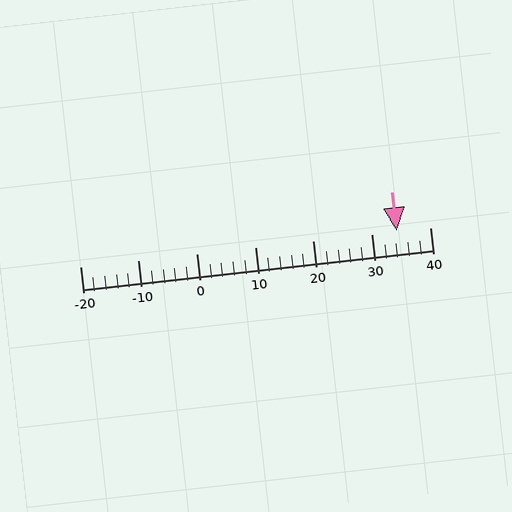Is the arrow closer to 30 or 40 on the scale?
The arrow is closer to 30.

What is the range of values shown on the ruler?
The ruler shows values from -20 to 40.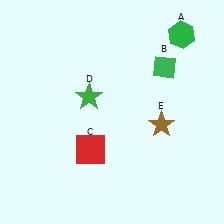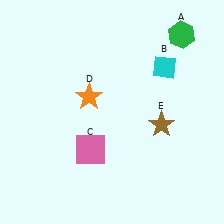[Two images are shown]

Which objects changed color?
B changed from green to cyan. C changed from red to pink. D changed from green to orange.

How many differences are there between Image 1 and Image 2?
There are 3 differences between the two images.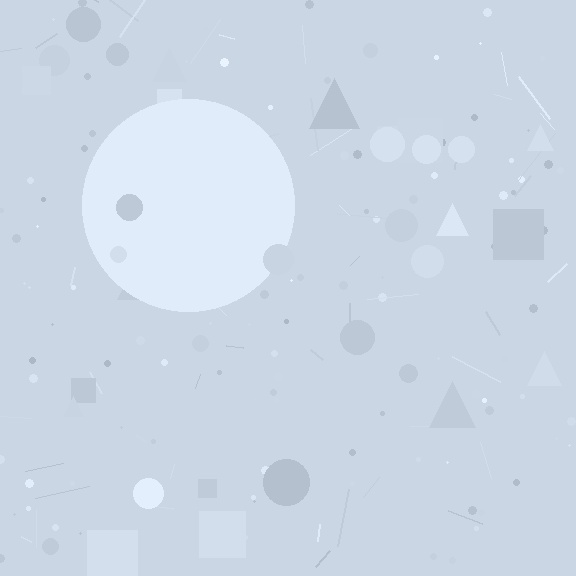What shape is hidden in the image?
A circle is hidden in the image.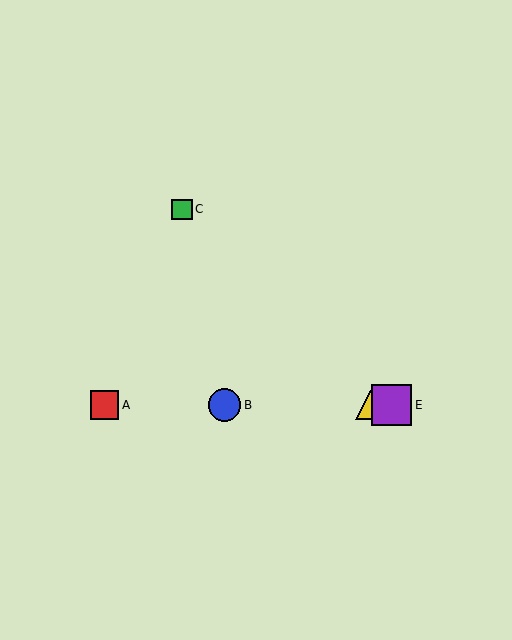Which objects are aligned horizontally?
Objects A, B, D, E are aligned horizontally.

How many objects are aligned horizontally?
4 objects (A, B, D, E) are aligned horizontally.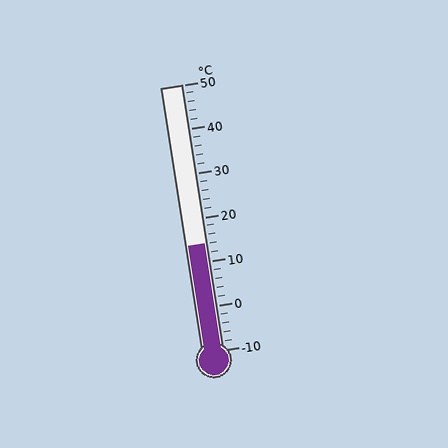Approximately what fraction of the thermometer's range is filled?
The thermometer is filled to approximately 40% of its range.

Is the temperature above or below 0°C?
The temperature is above 0°C.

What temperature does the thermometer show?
The thermometer shows approximately 14°C.